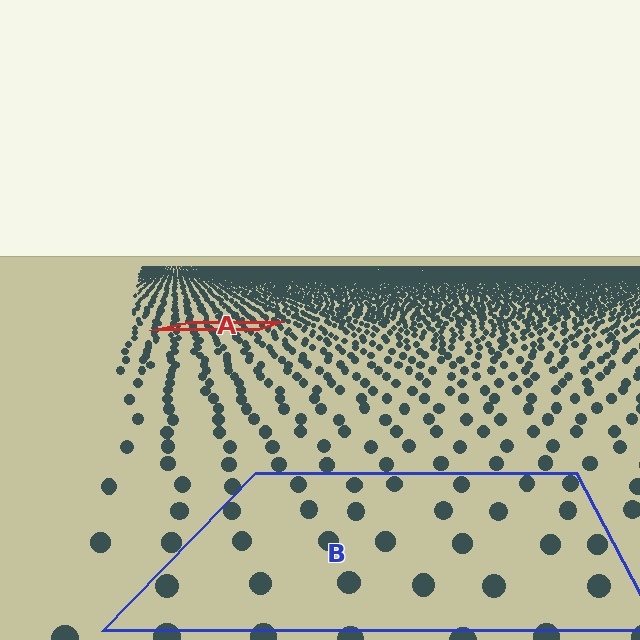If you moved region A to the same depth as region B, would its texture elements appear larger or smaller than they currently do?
They would appear larger. At a closer depth, the same texture elements are projected at a bigger on-screen size.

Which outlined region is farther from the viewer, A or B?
Region A is farther from the viewer — the texture elements inside it appear smaller and more densely packed.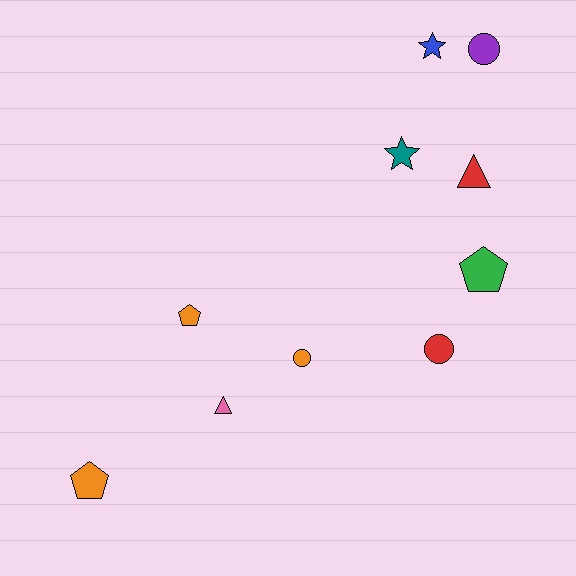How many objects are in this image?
There are 10 objects.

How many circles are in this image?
There are 3 circles.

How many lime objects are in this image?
There are no lime objects.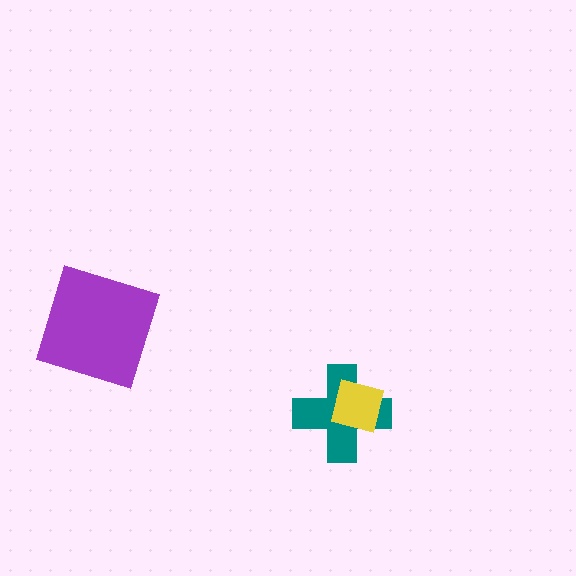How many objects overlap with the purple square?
0 objects overlap with the purple square.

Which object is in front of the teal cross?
The yellow square is in front of the teal cross.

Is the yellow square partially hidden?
No, no other shape covers it.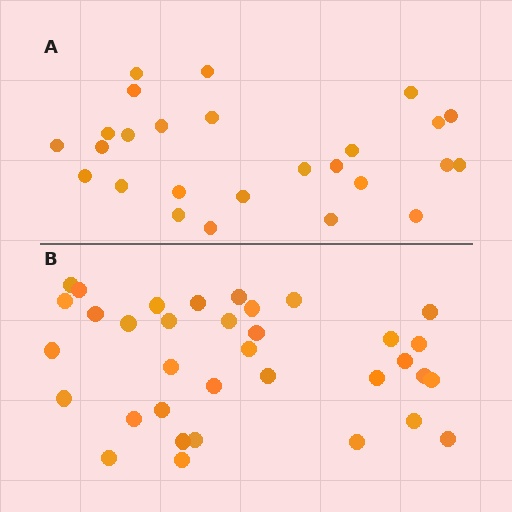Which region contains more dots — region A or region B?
Region B (the bottom region) has more dots.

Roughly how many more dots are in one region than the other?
Region B has roughly 8 or so more dots than region A.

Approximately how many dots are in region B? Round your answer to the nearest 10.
About 40 dots. (The exact count is 35, which rounds to 40.)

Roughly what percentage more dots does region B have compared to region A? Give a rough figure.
About 35% more.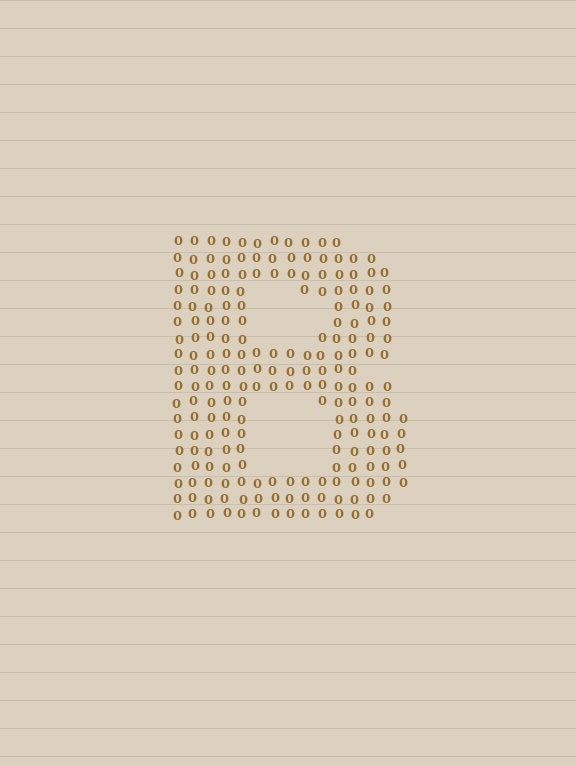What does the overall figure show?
The overall figure shows the letter B.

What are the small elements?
The small elements are digit 0's.